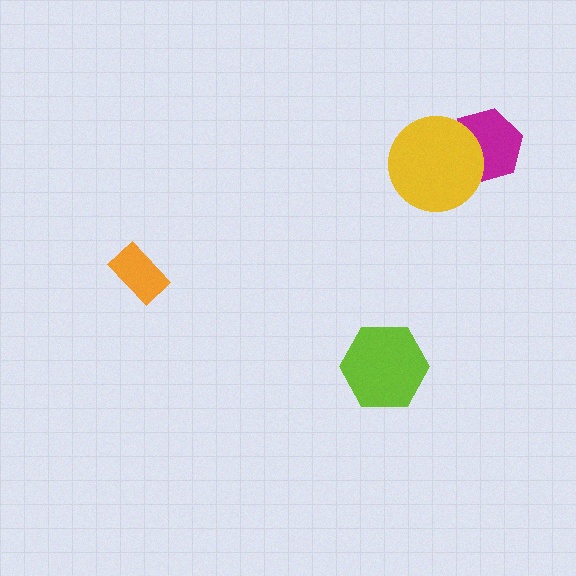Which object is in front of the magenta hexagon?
The yellow circle is in front of the magenta hexagon.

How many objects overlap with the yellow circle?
1 object overlaps with the yellow circle.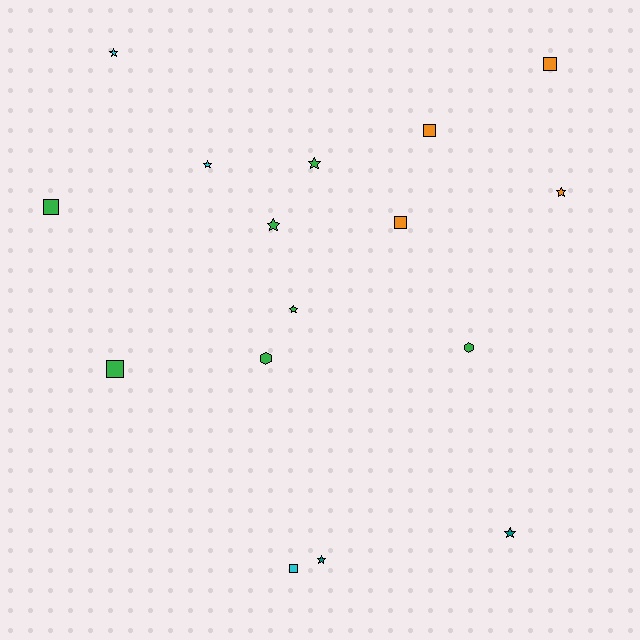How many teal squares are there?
There are no teal squares.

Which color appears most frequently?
Green, with 7 objects.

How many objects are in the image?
There are 16 objects.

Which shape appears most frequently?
Star, with 8 objects.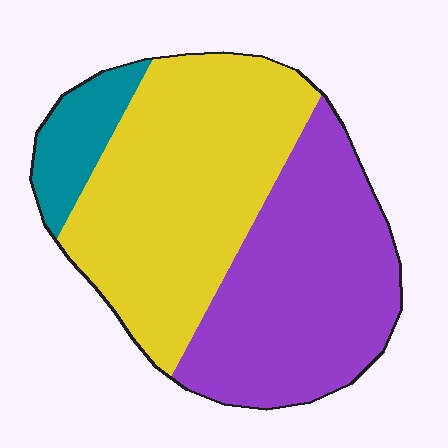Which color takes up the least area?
Teal, at roughly 10%.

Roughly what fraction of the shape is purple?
Purple covers 42% of the shape.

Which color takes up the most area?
Yellow, at roughly 50%.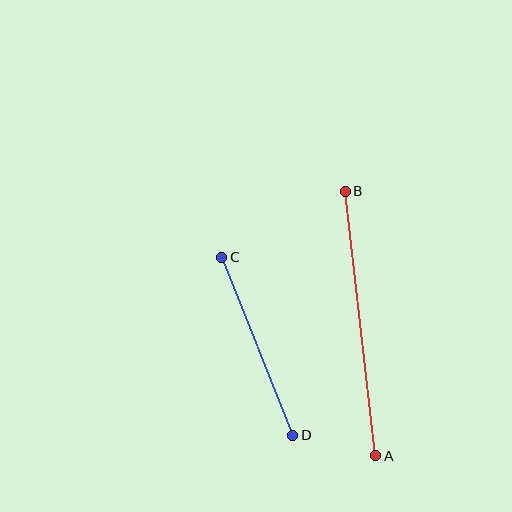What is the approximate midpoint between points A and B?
The midpoint is at approximately (361, 324) pixels.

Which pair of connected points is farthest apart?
Points A and B are farthest apart.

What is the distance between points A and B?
The distance is approximately 266 pixels.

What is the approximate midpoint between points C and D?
The midpoint is at approximately (257, 346) pixels.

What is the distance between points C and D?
The distance is approximately 192 pixels.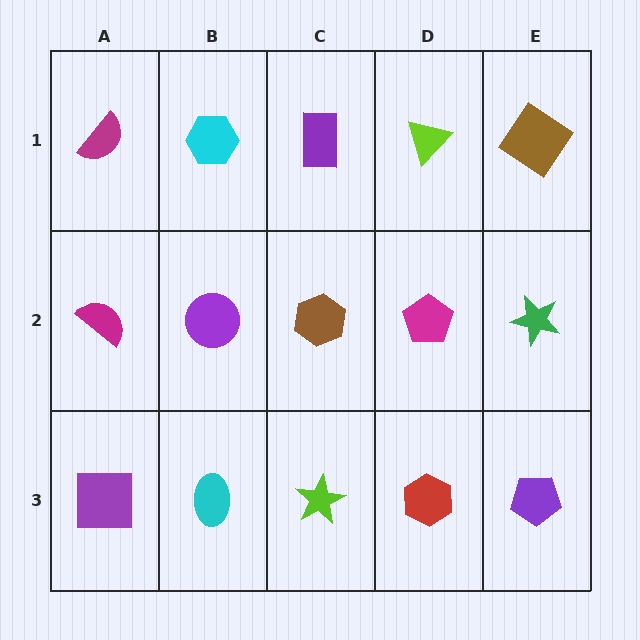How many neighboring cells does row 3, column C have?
3.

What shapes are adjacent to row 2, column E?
A brown diamond (row 1, column E), a purple pentagon (row 3, column E), a magenta pentagon (row 2, column D).